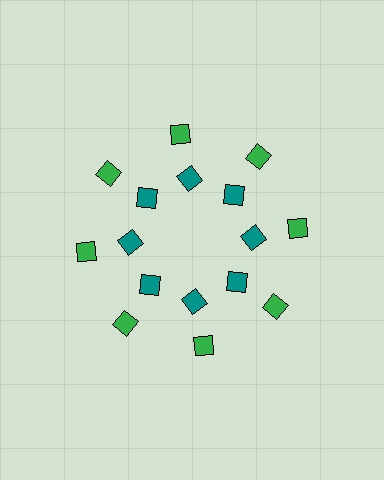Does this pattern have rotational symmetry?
Yes, this pattern has 8-fold rotational symmetry. It looks the same after rotating 45 degrees around the center.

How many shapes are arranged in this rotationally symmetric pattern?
There are 16 shapes, arranged in 8 groups of 2.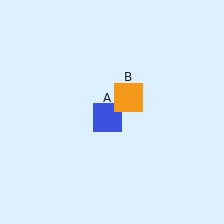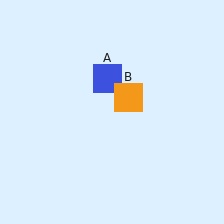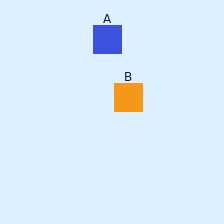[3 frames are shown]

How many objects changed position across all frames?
1 object changed position: blue square (object A).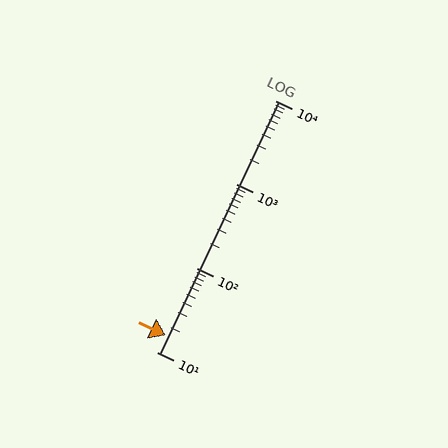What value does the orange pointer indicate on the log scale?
The pointer indicates approximately 16.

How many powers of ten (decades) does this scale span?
The scale spans 3 decades, from 10 to 10000.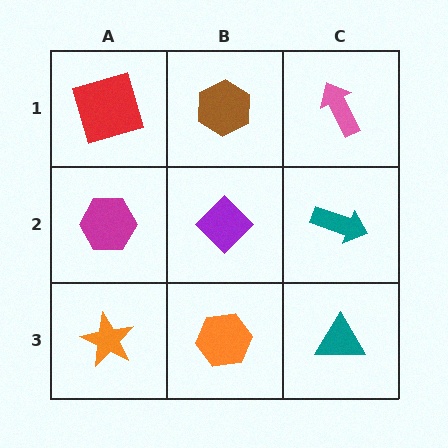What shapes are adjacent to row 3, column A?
A magenta hexagon (row 2, column A), an orange hexagon (row 3, column B).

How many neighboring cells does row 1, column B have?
3.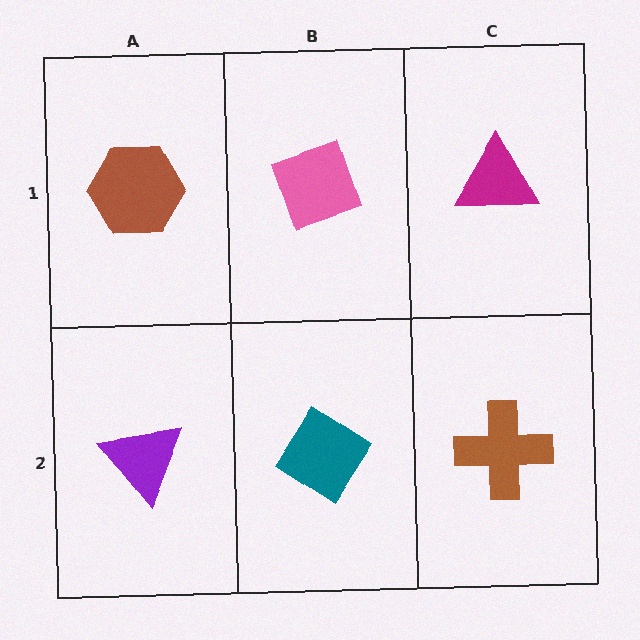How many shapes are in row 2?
3 shapes.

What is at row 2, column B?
A teal diamond.